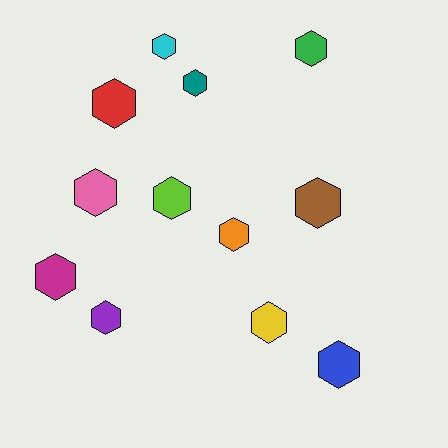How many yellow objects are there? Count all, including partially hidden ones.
There is 1 yellow object.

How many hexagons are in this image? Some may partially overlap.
There are 12 hexagons.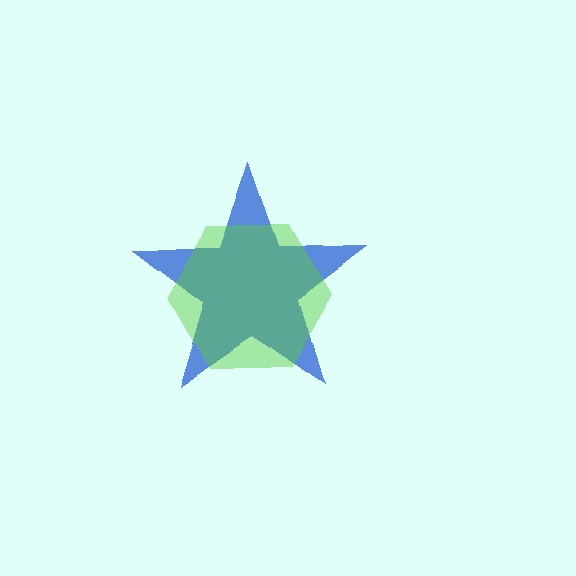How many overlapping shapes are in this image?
There are 2 overlapping shapes in the image.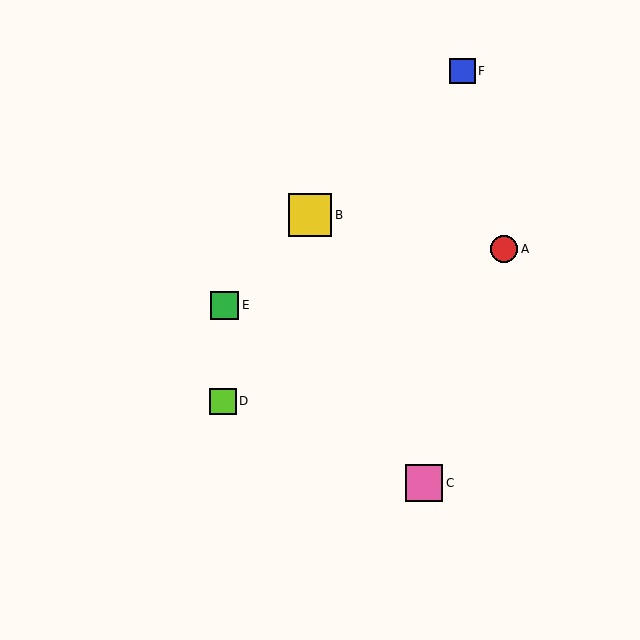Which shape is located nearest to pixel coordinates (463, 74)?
The blue square (labeled F) at (462, 71) is nearest to that location.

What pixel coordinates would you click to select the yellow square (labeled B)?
Click at (310, 215) to select the yellow square B.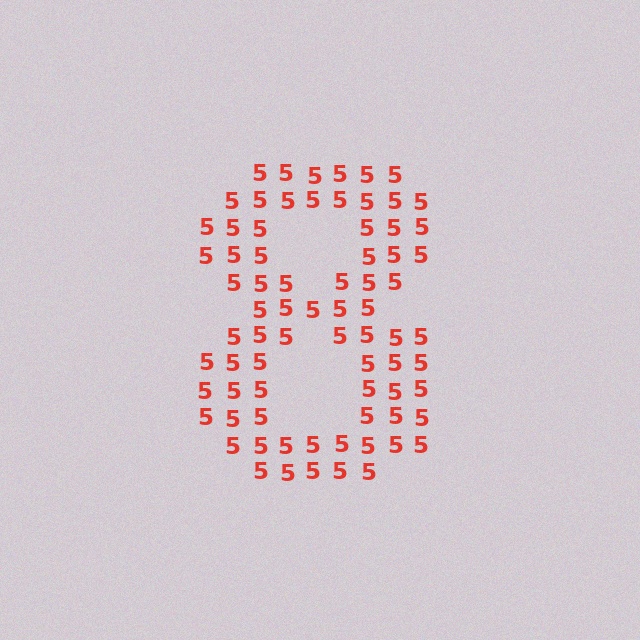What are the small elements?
The small elements are digit 5's.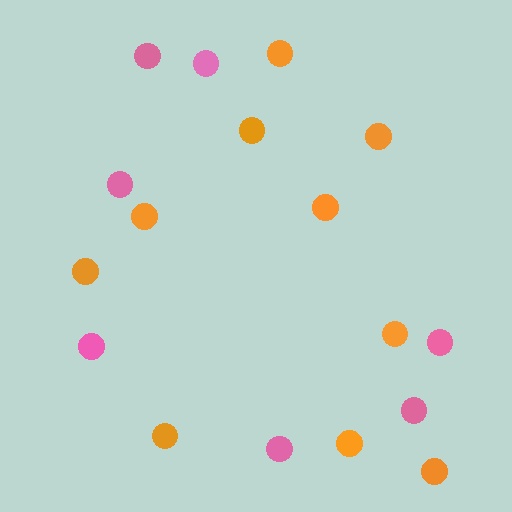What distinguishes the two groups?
There are 2 groups: one group of pink circles (7) and one group of orange circles (10).